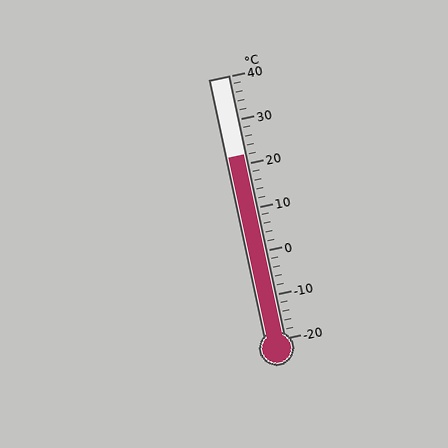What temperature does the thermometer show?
The thermometer shows approximately 22°C.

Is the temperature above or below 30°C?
The temperature is below 30°C.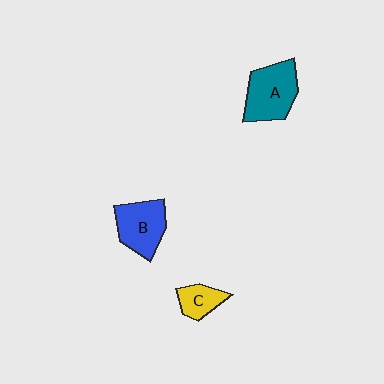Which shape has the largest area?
Shape A (teal).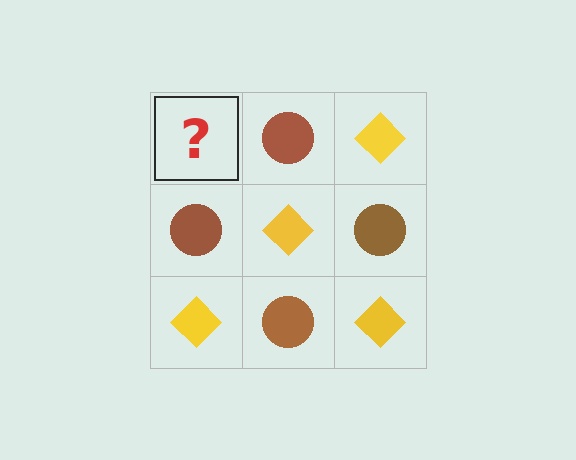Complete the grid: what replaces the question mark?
The question mark should be replaced with a yellow diamond.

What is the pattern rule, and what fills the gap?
The rule is that it alternates yellow diamond and brown circle in a checkerboard pattern. The gap should be filled with a yellow diamond.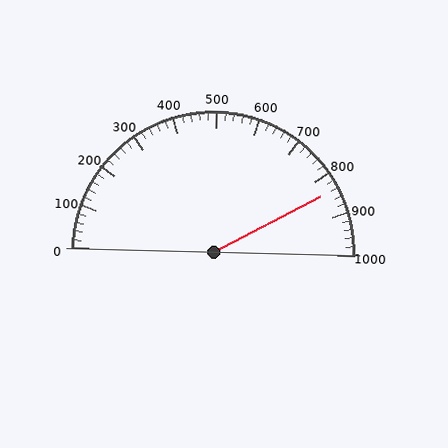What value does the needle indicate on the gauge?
The needle indicates approximately 840.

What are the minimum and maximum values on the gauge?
The gauge ranges from 0 to 1000.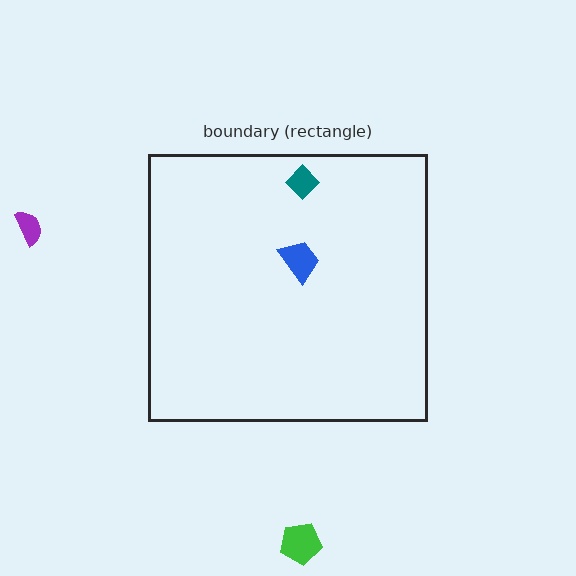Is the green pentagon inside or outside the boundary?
Outside.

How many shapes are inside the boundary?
2 inside, 2 outside.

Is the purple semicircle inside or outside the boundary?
Outside.